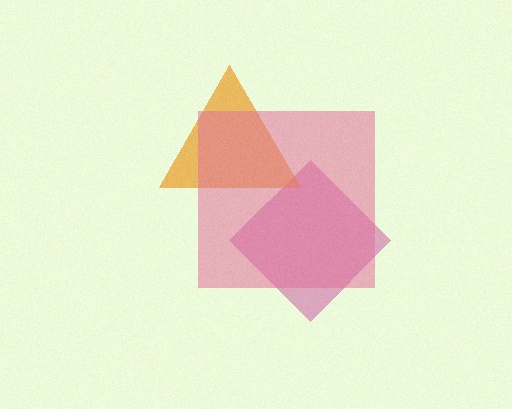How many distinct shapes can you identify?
There are 3 distinct shapes: a magenta diamond, an orange triangle, a pink square.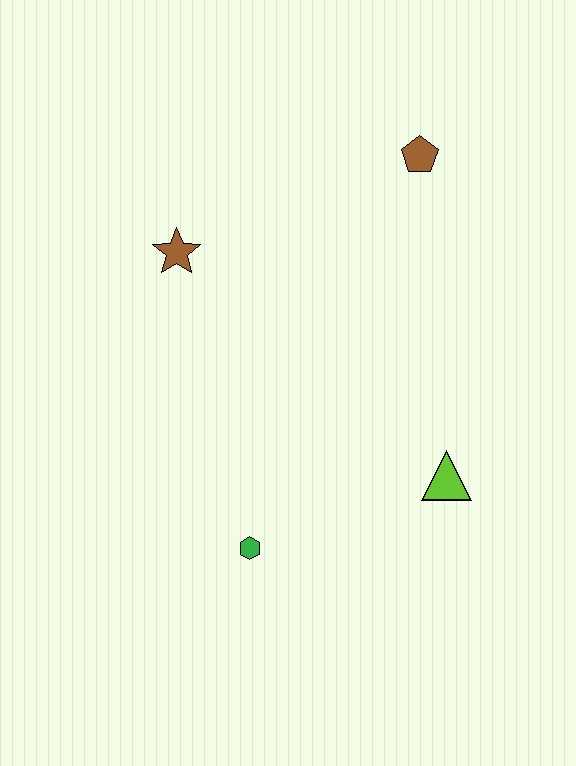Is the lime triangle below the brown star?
Yes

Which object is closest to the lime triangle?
The green hexagon is closest to the lime triangle.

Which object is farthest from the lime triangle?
The brown star is farthest from the lime triangle.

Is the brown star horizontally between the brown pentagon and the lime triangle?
No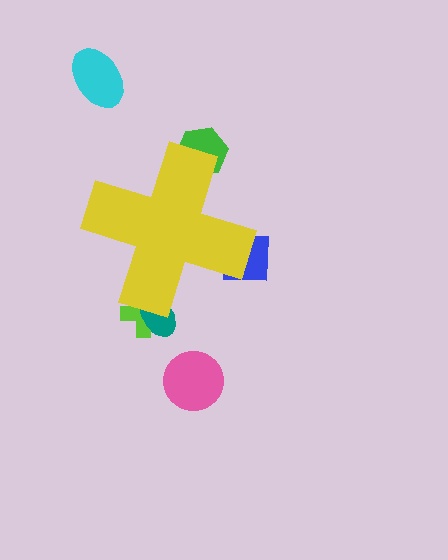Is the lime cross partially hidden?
Yes, the lime cross is partially hidden behind the yellow cross.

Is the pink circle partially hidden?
No, the pink circle is fully visible.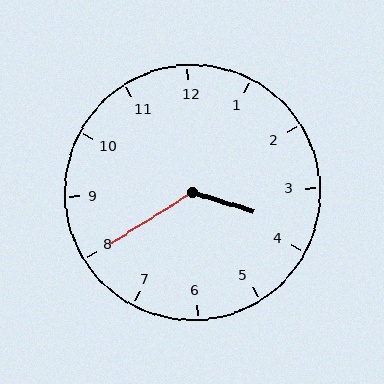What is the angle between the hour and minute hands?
Approximately 130 degrees.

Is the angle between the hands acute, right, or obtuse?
It is obtuse.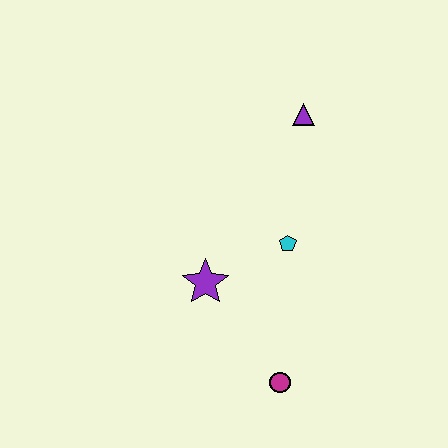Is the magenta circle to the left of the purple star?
No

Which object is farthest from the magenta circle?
The purple triangle is farthest from the magenta circle.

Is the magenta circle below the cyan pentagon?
Yes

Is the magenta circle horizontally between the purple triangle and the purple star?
Yes